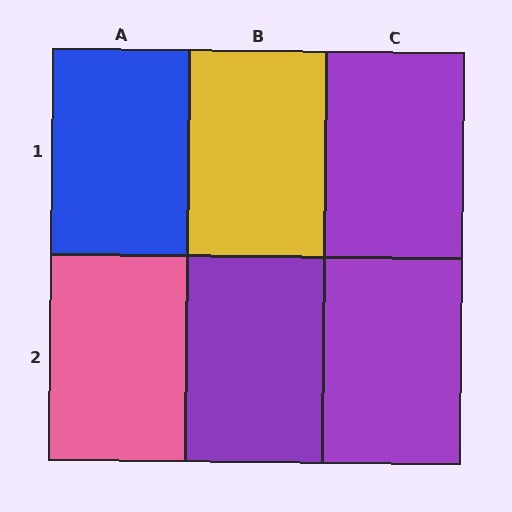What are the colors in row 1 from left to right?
Blue, yellow, purple.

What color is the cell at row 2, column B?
Purple.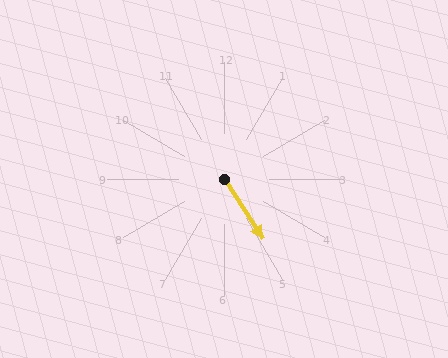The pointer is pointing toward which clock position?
Roughly 5 o'clock.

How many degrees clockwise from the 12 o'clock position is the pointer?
Approximately 147 degrees.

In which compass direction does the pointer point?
Southeast.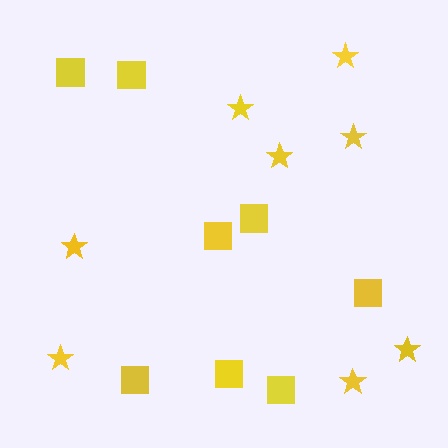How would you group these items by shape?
There are 2 groups: one group of stars (8) and one group of squares (8).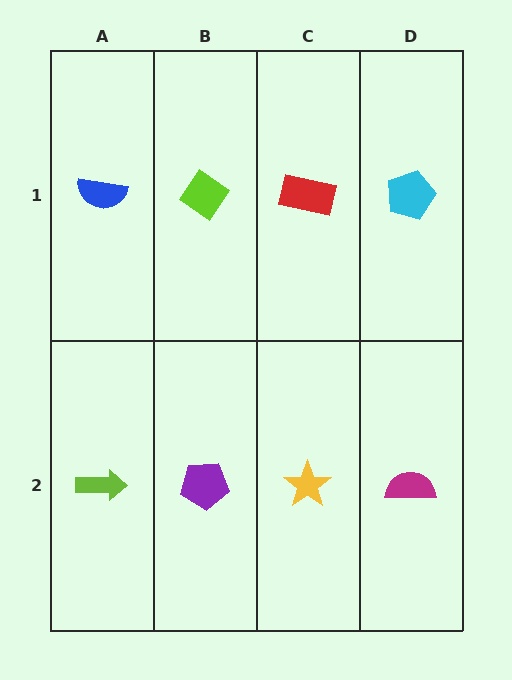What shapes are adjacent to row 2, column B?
A lime diamond (row 1, column B), a lime arrow (row 2, column A), a yellow star (row 2, column C).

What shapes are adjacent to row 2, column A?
A blue semicircle (row 1, column A), a purple pentagon (row 2, column B).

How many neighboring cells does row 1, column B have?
3.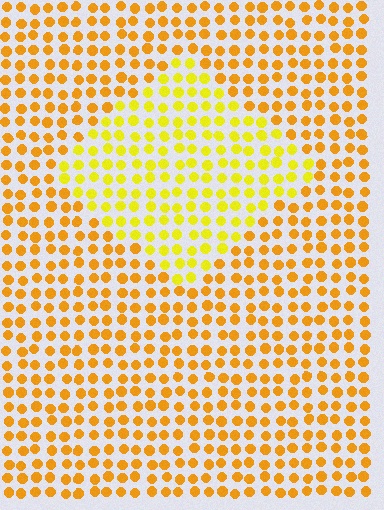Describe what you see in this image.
The image is filled with small orange elements in a uniform arrangement. A diamond-shaped region is visible where the elements are tinted to a slightly different hue, forming a subtle color boundary.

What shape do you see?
I see a diamond.